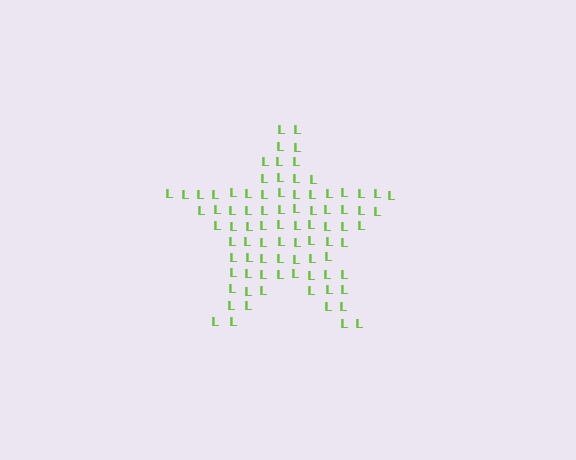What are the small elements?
The small elements are letter L's.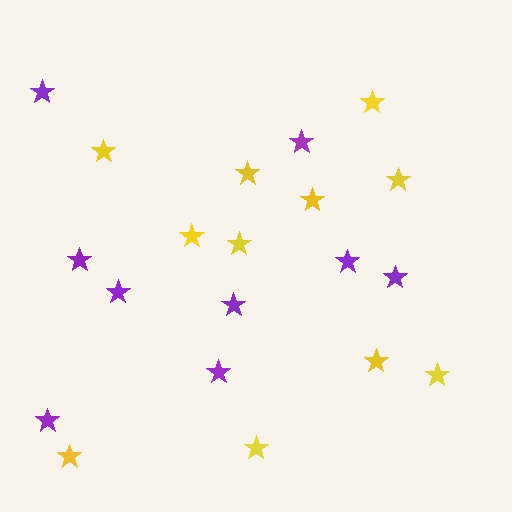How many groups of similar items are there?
There are 2 groups: one group of yellow stars (11) and one group of purple stars (9).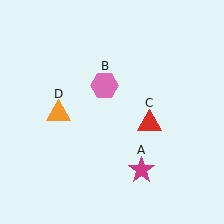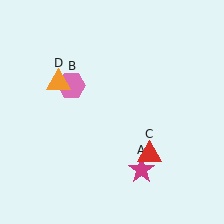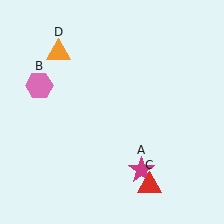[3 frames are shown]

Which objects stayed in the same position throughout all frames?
Magenta star (object A) remained stationary.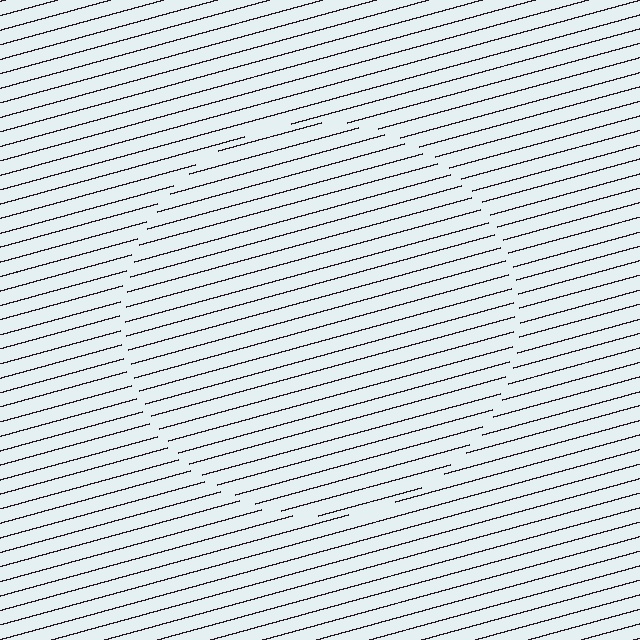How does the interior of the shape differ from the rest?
The interior of the shape contains the same grating, shifted by half a period — the contour is defined by the phase discontinuity where line-ends from the inner and outer gratings abut.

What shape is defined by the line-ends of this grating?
An illusory circle. The interior of the shape contains the same grating, shifted by half a period — the contour is defined by the phase discontinuity where line-ends from the inner and outer gratings abut.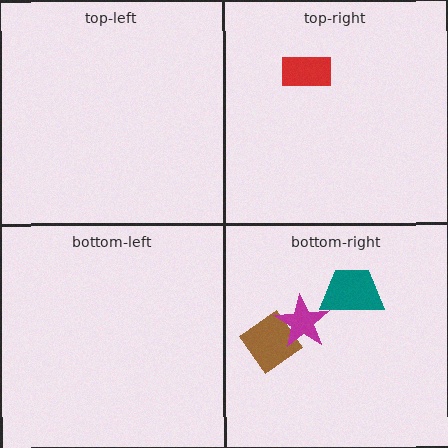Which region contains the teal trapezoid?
The bottom-right region.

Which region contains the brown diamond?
The bottom-right region.